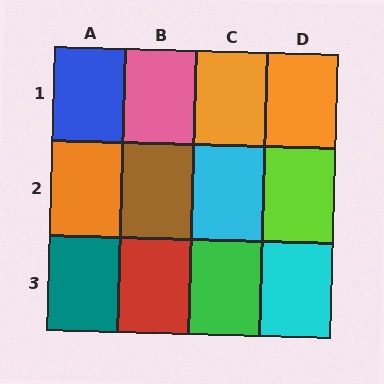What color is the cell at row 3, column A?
Teal.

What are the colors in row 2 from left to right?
Orange, brown, cyan, lime.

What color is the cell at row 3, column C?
Green.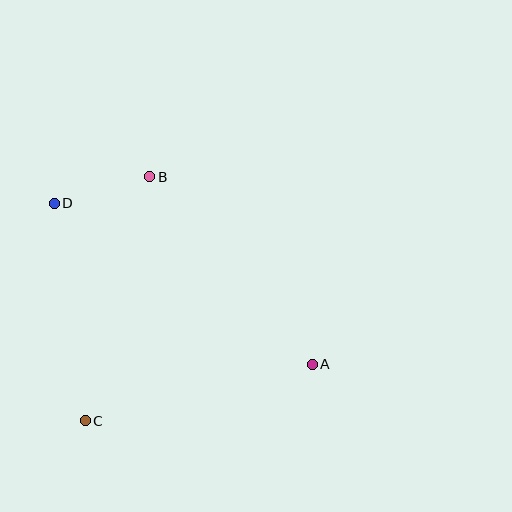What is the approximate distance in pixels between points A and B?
The distance between A and B is approximately 248 pixels.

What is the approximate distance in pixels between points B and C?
The distance between B and C is approximately 252 pixels.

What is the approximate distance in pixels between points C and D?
The distance between C and D is approximately 220 pixels.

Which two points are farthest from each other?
Points A and D are farthest from each other.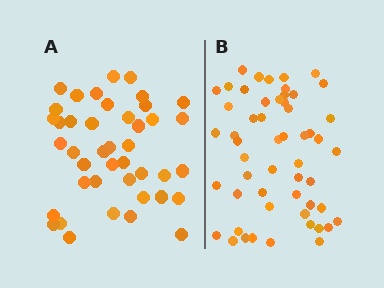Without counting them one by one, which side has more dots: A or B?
Region B (the right region) has more dots.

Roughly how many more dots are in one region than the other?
Region B has roughly 12 or so more dots than region A.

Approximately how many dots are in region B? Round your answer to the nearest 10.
About 50 dots. (The exact count is 54, which rounds to 50.)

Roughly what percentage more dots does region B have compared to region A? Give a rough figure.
About 30% more.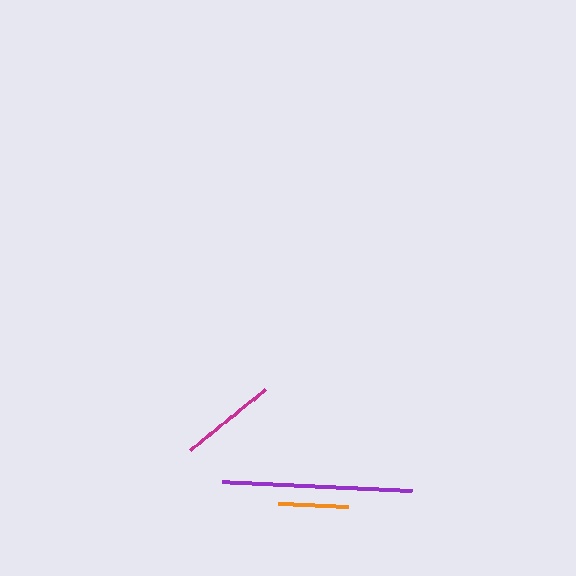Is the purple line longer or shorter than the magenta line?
The purple line is longer than the magenta line.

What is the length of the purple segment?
The purple segment is approximately 190 pixels long.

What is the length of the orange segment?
The orange segment is approximately 70 pixels long.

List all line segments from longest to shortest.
From longest to shortest: purple, magenta, orange.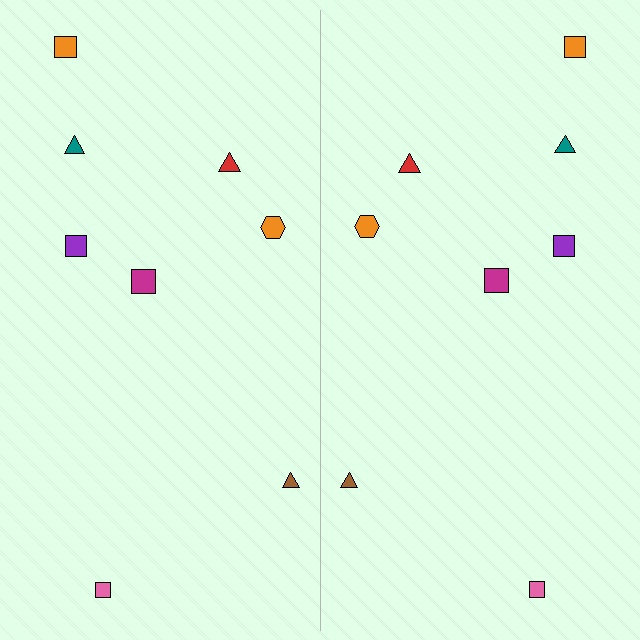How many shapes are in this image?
There are 16 shapes in this image.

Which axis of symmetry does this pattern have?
The pattern has a vertical axis of symmetry running through the center of the image.